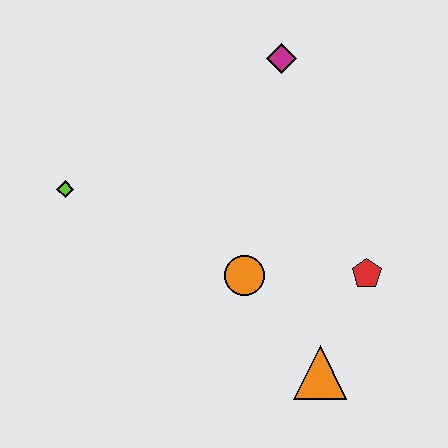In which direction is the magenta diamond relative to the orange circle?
The magenta diamond is above the orange circle.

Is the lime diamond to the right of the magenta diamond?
No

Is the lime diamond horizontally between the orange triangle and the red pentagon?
No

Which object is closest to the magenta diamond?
The orange circle is closest to the magenta diamond.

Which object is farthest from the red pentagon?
The lime diamond is farthest from the red pentagon.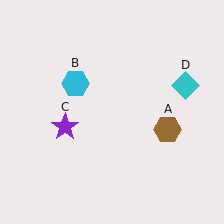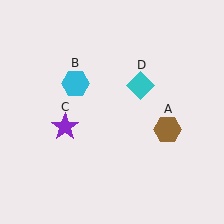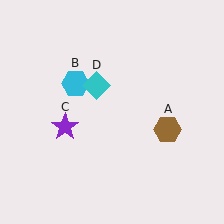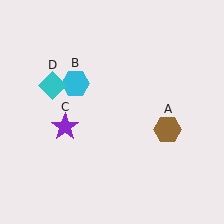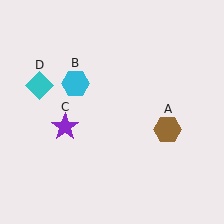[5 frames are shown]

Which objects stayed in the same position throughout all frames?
Brown hexagon (object A) and cyan hexagon (object B) and purple star (object C) remained stationary.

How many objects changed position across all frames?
1 object changed position: cyan diamond (object D).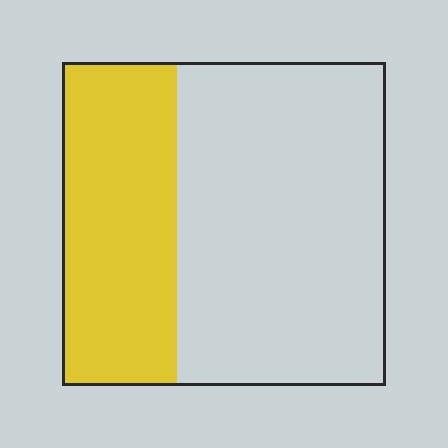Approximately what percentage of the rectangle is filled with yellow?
Approximately 35%.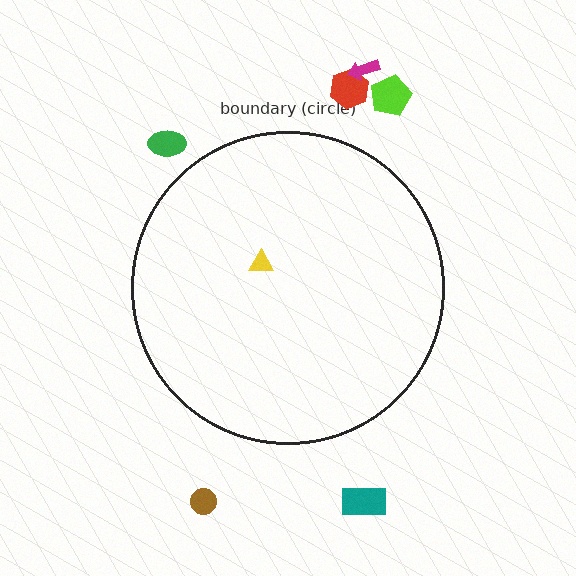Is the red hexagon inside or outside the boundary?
Outside.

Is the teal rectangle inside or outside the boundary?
Outside.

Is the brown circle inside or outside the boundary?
Outside.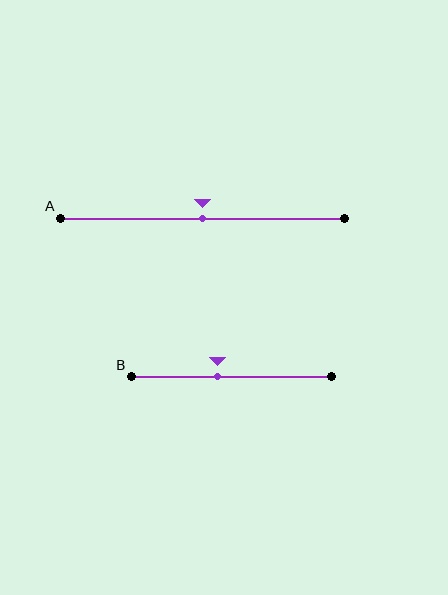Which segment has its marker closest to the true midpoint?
Segment A has its marker closest to the true midpoint.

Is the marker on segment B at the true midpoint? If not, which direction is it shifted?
No, the marker on segment B is shifted to the left by about 7% of the segment length.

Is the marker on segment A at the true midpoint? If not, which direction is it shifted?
Yes, the marker on segment A is at the true midpoint.